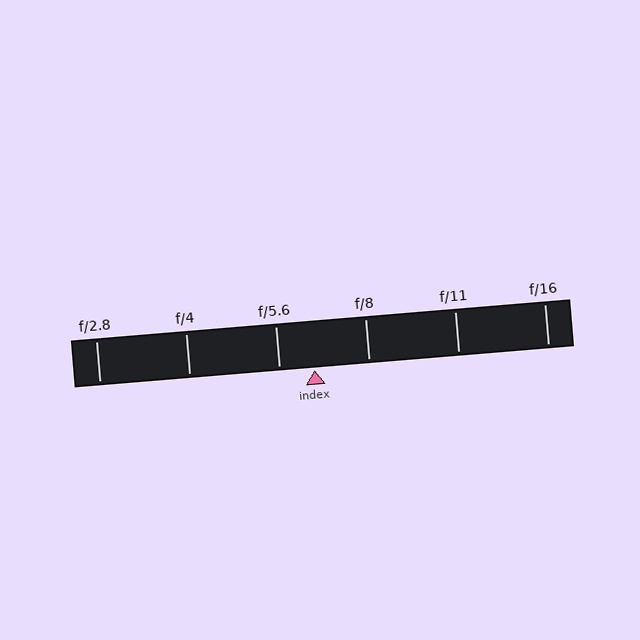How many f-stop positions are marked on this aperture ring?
There are 6 f-stop positions marked.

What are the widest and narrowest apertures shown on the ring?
The widest aperture shown is f/2.8 and the narrowest is f/16.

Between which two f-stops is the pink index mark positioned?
The index mark is between f/5.6 and f/8.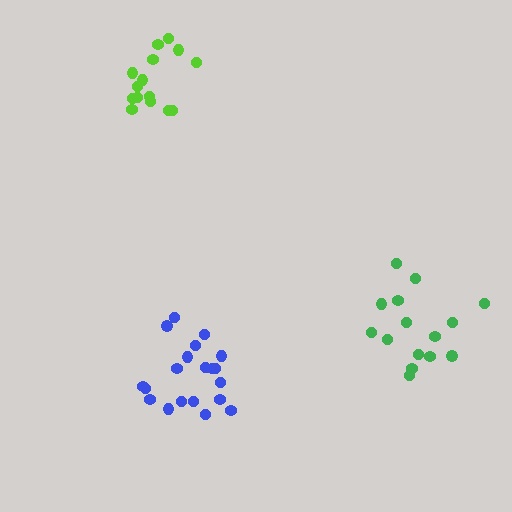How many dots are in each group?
Group 1: 20 dots, Group 2: 15 dots, Group 3: 15 dots (50 total).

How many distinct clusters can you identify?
There are 3 distinct clusters.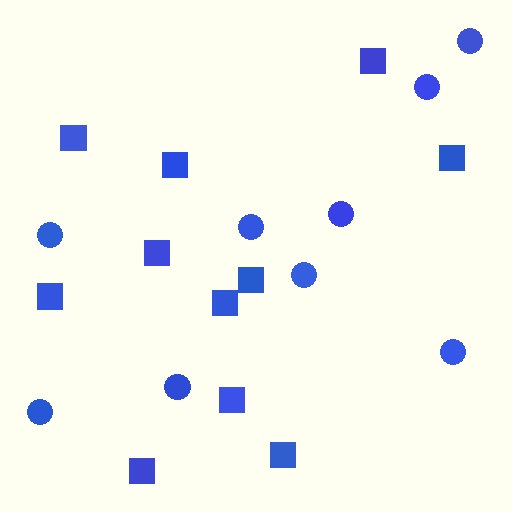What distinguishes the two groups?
There are 2 groups: one group of squares (11) and one group of circles (9).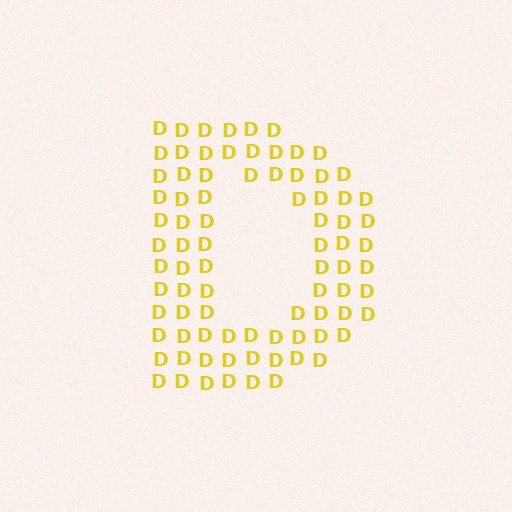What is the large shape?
The large shape is the letter D.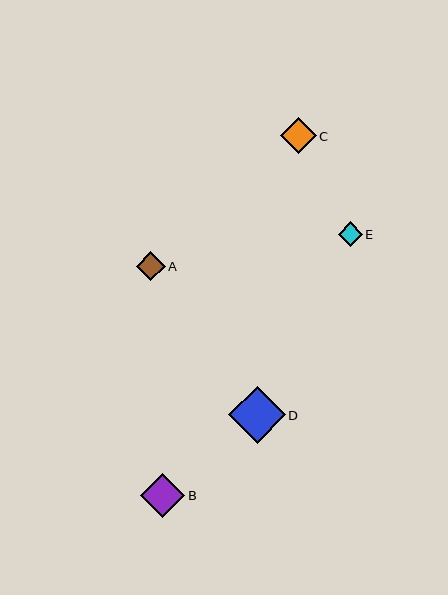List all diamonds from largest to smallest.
From largest to smallest: D, B, C, A, E.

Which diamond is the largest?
Diamond D is the largest with a size of approximately 57 pixels.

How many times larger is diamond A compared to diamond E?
Diamond A is approximately 1.2 times the size of diamond E.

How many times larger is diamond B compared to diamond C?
Diamond B is approximately 1.2 times the size of diamond C.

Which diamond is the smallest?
Diamond E is the smallest with a size of approximately 24 pixels.